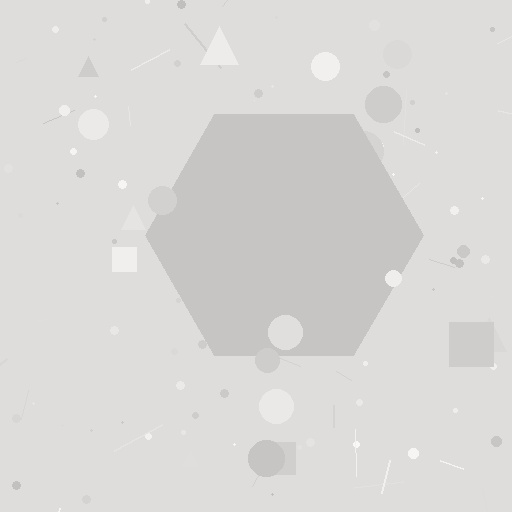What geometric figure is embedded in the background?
A hexagon is embedded in the background.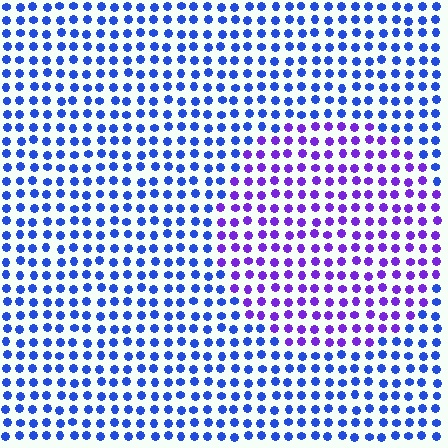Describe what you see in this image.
The image is filled with small blue elements in a uniform arrangement. A circle-shaped region is visible where the elements are tinted to a slightly different hue, forming a subtle color boundary.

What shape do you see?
I see a circle.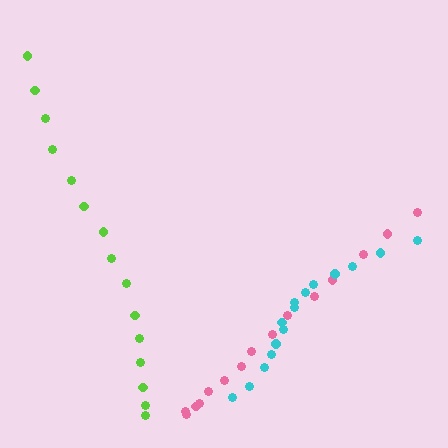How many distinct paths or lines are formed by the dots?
There are 3 distinct paths.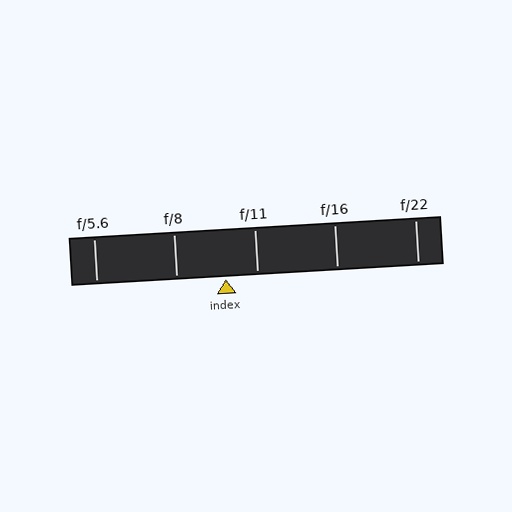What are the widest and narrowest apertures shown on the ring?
The widest aperture shown is f/5.6 and the narrowest is f/22.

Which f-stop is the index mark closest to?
The index mark is closest to f/11.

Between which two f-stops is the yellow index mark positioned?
The index mark is between f/8 and f/11.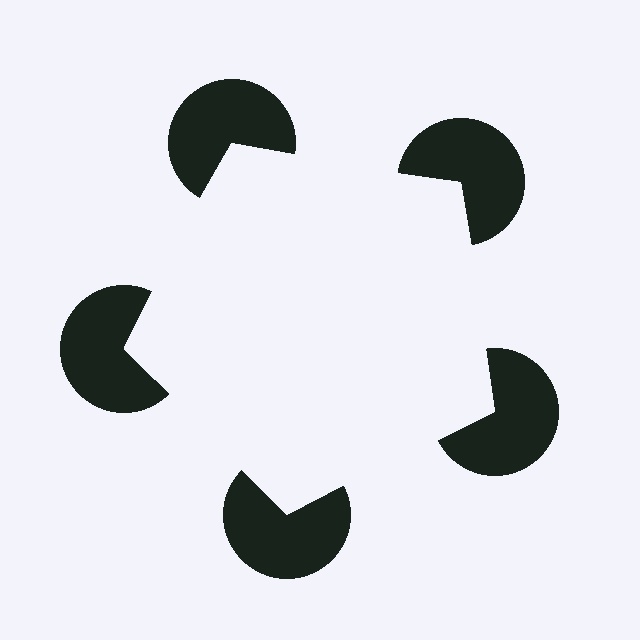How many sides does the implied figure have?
5 sides.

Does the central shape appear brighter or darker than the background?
It typically appears slightly brighter than the background, even though no actual brightness change is drawn.